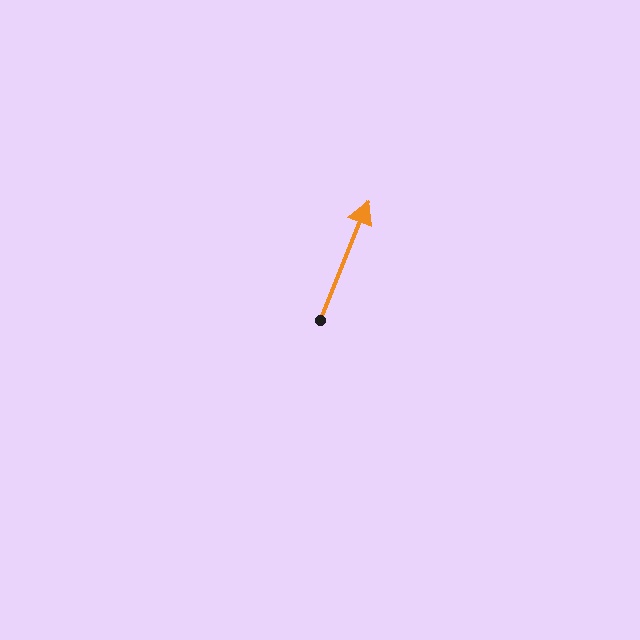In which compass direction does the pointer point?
North.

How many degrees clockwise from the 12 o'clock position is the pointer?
Approximately 22 degrees.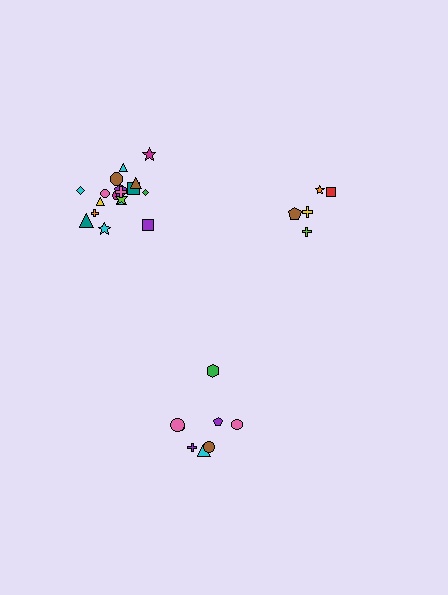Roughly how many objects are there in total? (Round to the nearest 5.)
Roughly 30 objects in total.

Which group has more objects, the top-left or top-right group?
The top-left group.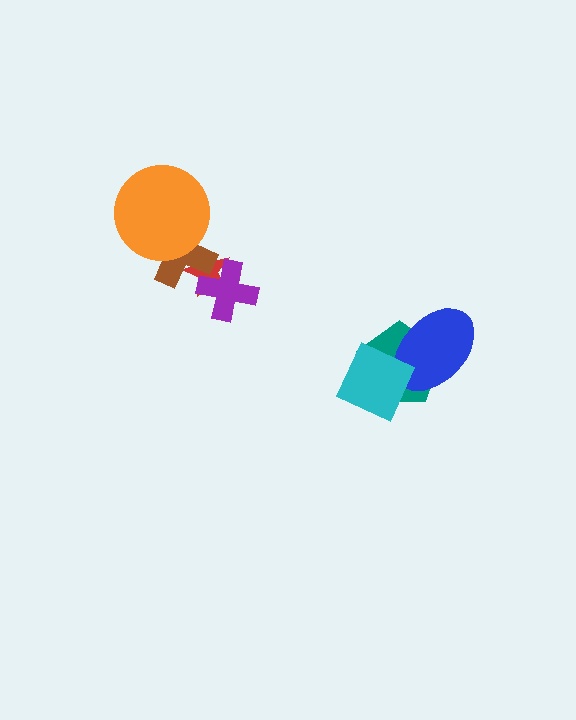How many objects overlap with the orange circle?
1 object overlaps with the orange circle.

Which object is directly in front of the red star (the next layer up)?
The brown cross is directly in front of the red star.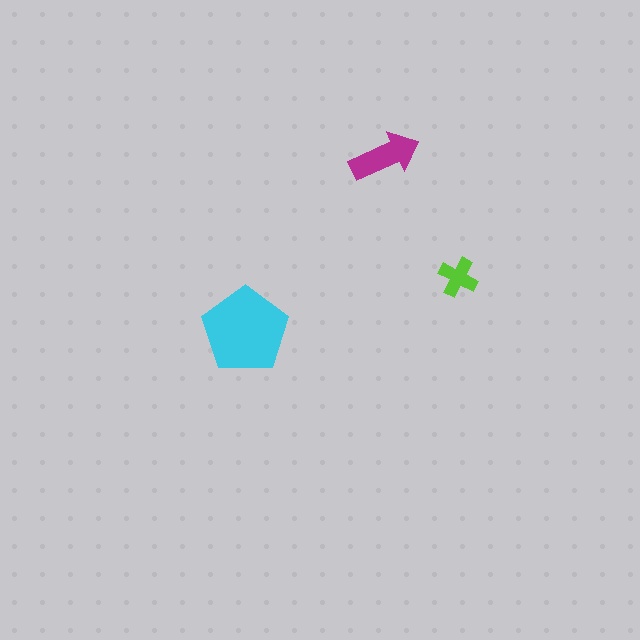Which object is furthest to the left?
The cyan pentagon is leftmost.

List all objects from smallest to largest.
The lime cross, the magenta arrow, the cyan pentagon.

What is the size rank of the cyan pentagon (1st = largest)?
1st.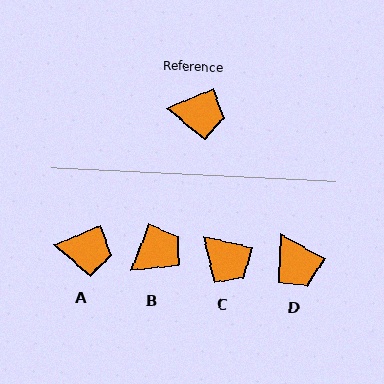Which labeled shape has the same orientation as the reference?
A.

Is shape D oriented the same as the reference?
No, it is off by about 52 degrees.